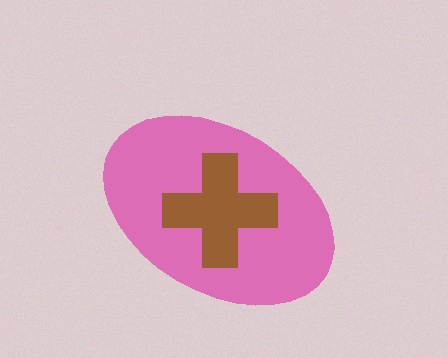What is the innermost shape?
The brown cross.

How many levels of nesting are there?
2.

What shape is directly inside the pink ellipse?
The brown cross.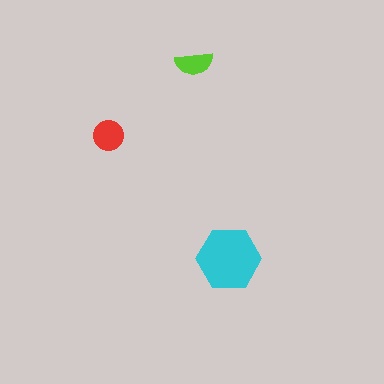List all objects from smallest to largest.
The lime semicircle, the red circle, the cyan hexagon.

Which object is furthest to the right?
The cyan hexagon is rightmost.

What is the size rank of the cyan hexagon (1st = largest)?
1st.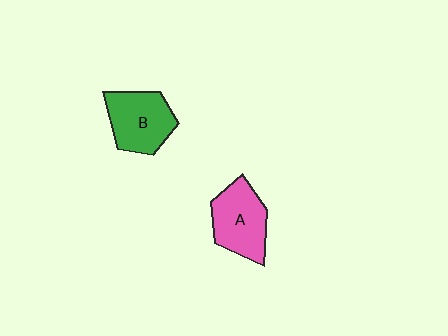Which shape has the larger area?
Shape A (pink).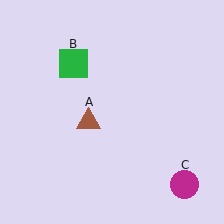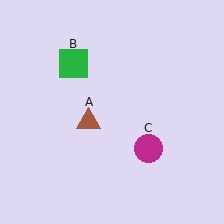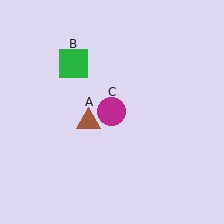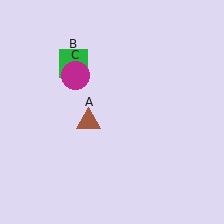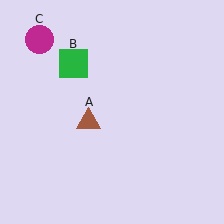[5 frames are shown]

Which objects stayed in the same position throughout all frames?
Brown triangle (object A) and green square (object B) remained stationary.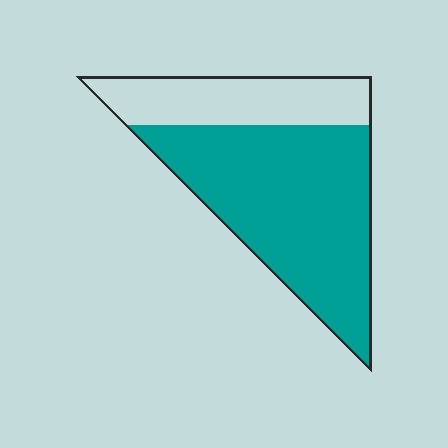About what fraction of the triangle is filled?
About two thirds (2/3).